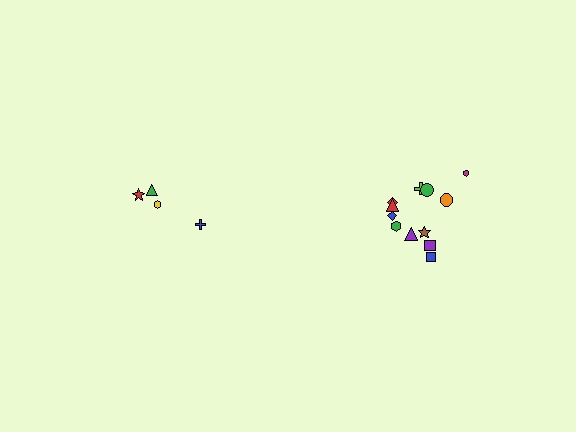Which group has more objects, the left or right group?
The right group.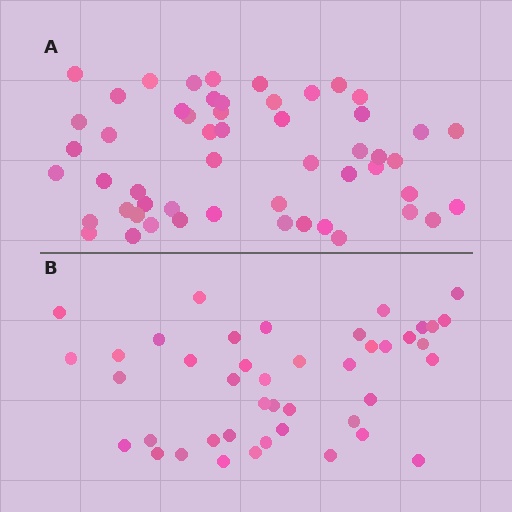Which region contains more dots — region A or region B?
Region A (the top region) has more dots.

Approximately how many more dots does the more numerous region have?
Region A has roughly 10 or so more dots than region B.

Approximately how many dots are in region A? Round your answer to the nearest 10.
About 50 dots. (The exact count is 53, which rounds to 50.)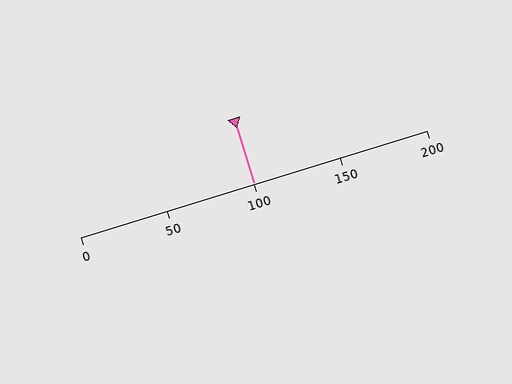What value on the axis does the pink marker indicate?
The marker indicates approximately 100.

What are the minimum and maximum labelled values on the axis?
The axis runs from 0 to 200.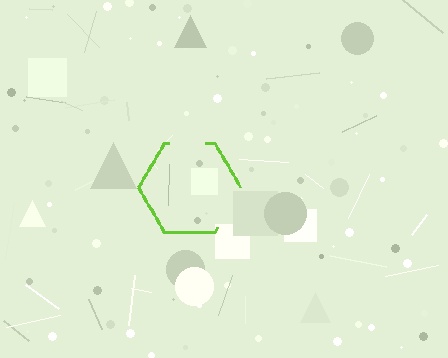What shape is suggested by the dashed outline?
The dashed outline suggests a hexagon.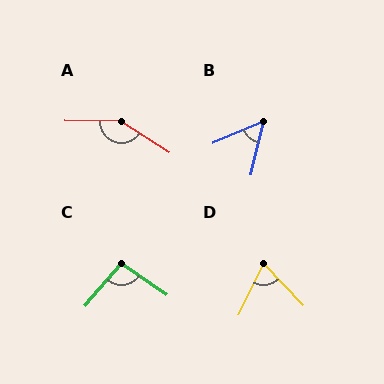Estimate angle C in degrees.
Approximately 96 degrees.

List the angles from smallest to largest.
B (54°), D (70°), C (96°), A (148°).